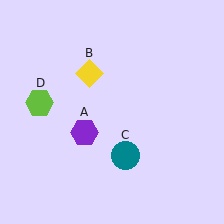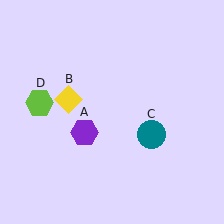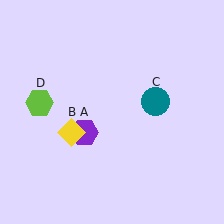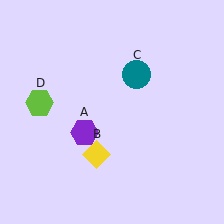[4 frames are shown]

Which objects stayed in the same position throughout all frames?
Purple hexagon (object A) and lime hexagon (object D) remained stationary.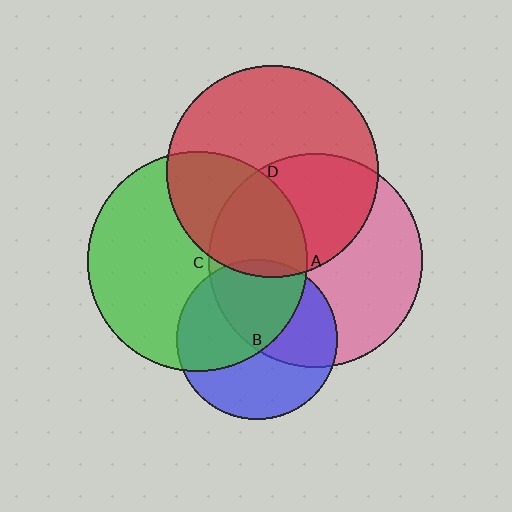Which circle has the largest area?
Circle C (green).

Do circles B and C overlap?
Yes.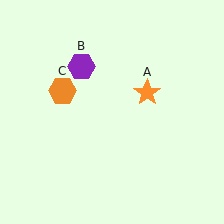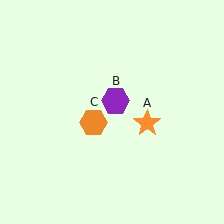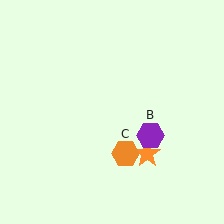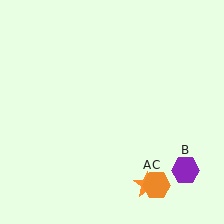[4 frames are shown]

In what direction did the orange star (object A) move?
The orange star (object A) moved down.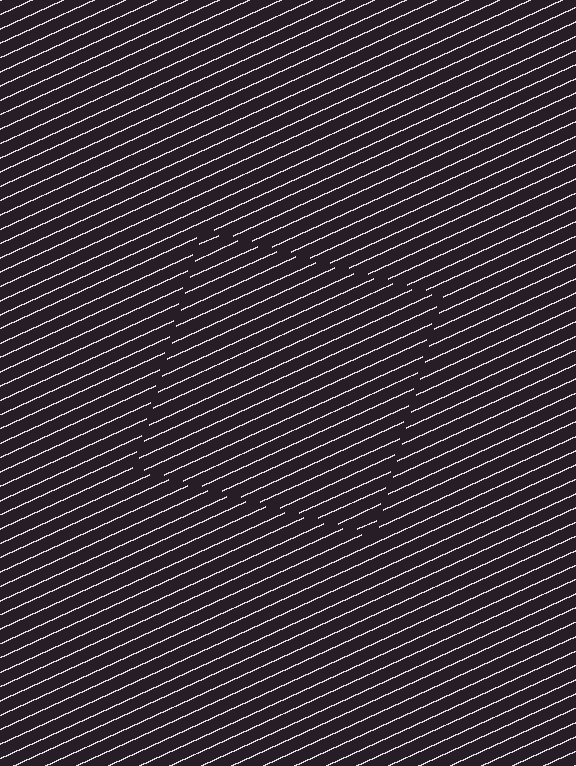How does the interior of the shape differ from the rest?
The interior of the shape contains the same grating, shifted by half a period — the contour is defined by the phase discontinuity where line-ends from the inner and outer gratings abut.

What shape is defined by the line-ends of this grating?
An illusory square. The interior of the shape contains the same grating, shifted by half a period — the contour is defined by the phase discontinuity where line-ends from the inner and outer gratings abut.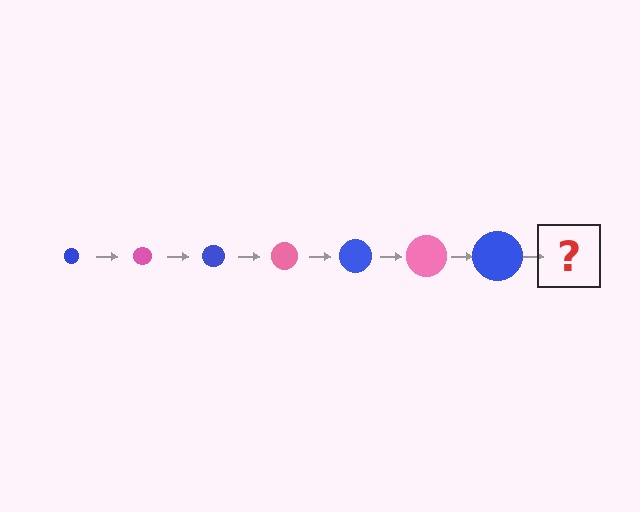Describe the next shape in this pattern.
It should be a pink circle, larger than the previous one.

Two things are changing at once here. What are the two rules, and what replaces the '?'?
The two rules are that the circle grows larger each step and the color cycles through blue and pink. The '?' should be a pink circle, larger than the previous one.